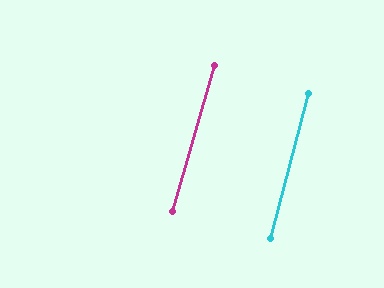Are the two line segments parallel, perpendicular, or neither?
Parallel — their directions differ by only 1.6°.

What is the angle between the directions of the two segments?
Approximately 2 degrees.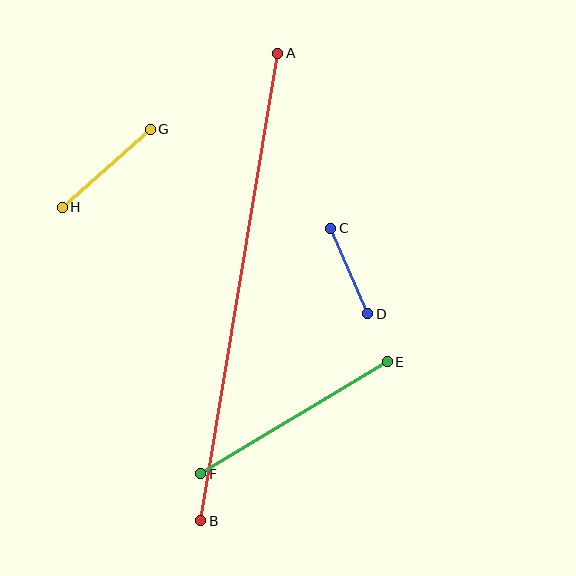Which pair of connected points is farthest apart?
Points A and B are farthest apart.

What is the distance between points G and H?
The distance is approximately 117 pixels.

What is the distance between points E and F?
The distance is approximately 218 pixels.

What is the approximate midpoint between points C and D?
The midpoint is at approximately (349, 271) pixels.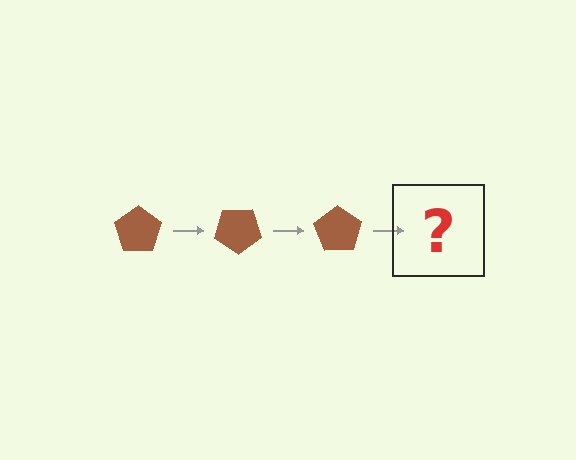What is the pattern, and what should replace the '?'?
The pattern is that the pentagon rotates 35 degrees each step. The '?' should be a brown pentagon rotated 105 degrees.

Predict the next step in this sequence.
The next step is a brown pentagon rotated 105 degrees.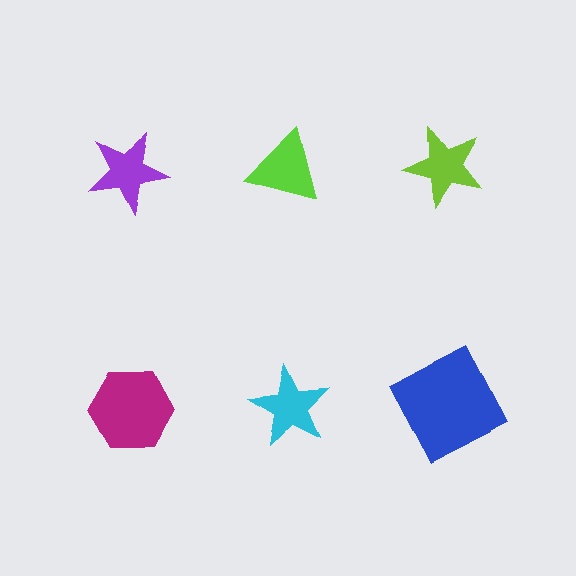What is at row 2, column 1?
A magenta hexagon.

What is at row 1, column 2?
A lime triangle.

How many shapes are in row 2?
3 shapes.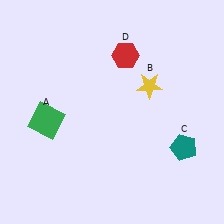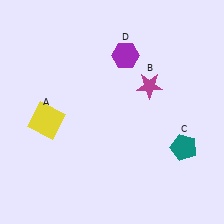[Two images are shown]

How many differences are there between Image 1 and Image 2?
There are 3 differences between the two images.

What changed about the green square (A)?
In Image 1, A is green. In Image 2, it changed to yellow.